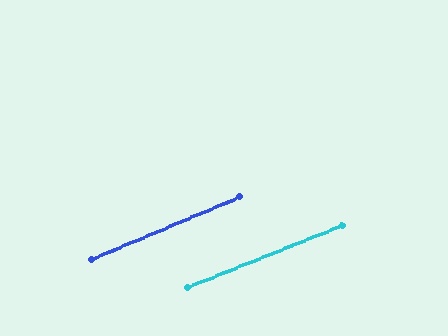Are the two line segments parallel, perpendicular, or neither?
Parallel — their directions differ by only 1.1°.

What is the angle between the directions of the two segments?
Approximately 1 degree.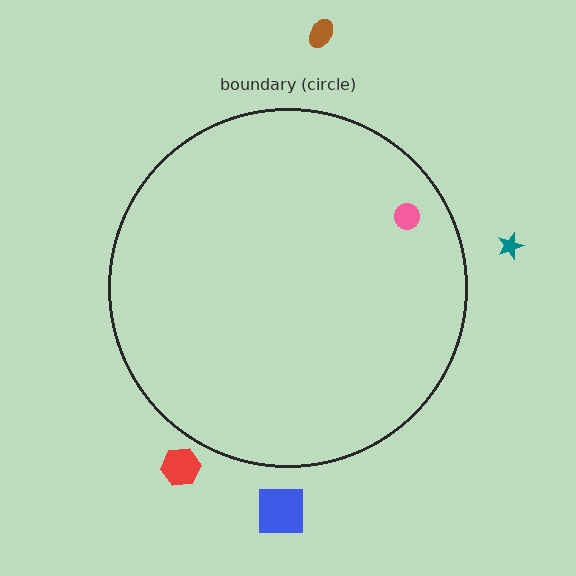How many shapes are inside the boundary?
1 inside, 4 outside.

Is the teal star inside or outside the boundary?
Outside.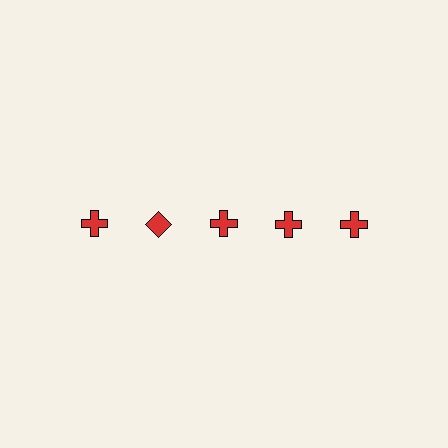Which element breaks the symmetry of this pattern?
The red diamond in the top row, second from left column breaks the symmetry. All other shapes are red crosses.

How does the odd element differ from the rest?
It has a different shape: diamond instead of cross.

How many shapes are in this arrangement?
There are 5 shapes arranged in a grid pattern.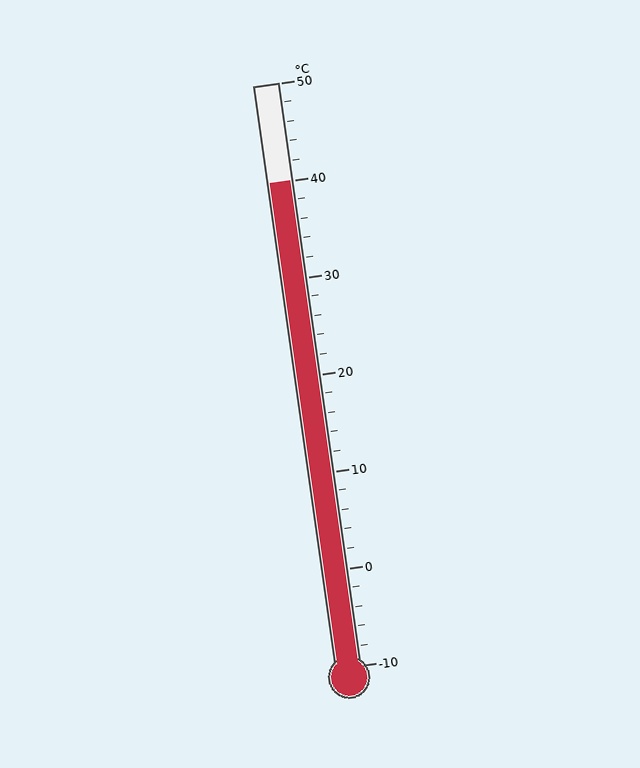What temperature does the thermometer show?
The thermometer shows approximately 40°C.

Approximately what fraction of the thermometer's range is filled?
The thermometer is filled to approximately 85% of its range.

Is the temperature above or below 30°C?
The temperature is above 30°C.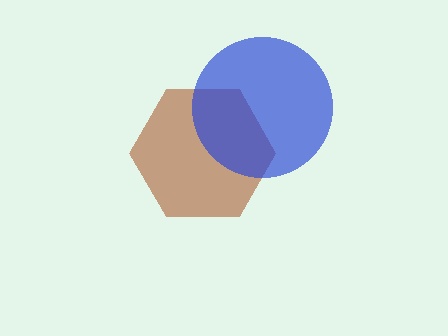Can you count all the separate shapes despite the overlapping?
Yes, there are 2 separate shapes.